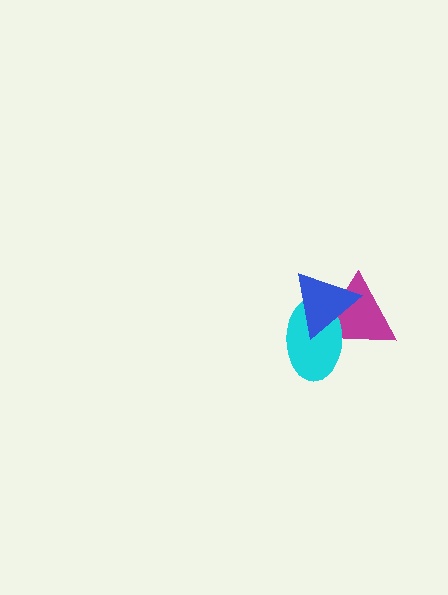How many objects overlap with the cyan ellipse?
2 objects overlap with the cyan ellipse.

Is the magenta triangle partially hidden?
Yes, it is partially covered by another shape.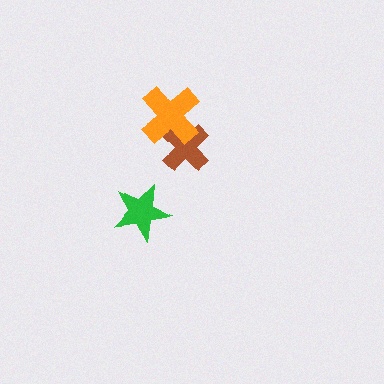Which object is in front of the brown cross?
The orange cross is in front of the brown cross.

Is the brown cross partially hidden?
Yes, it is partially covered by another shape.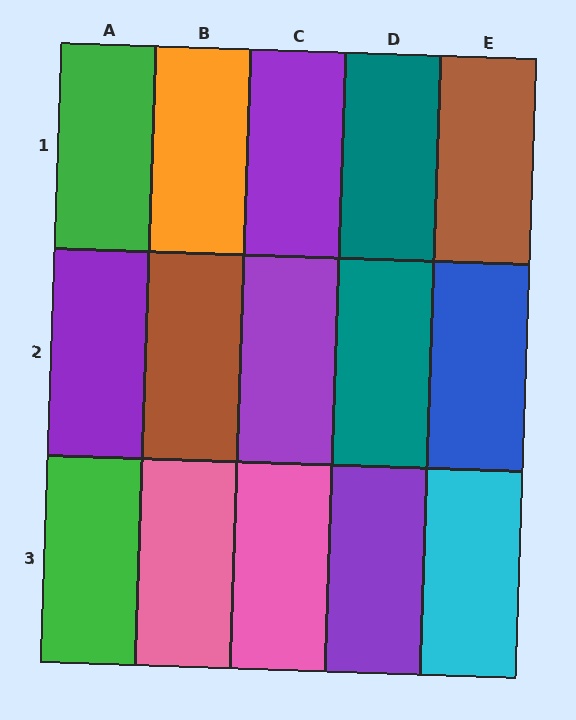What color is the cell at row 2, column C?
Purple.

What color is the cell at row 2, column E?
Blue.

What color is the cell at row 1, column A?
Green.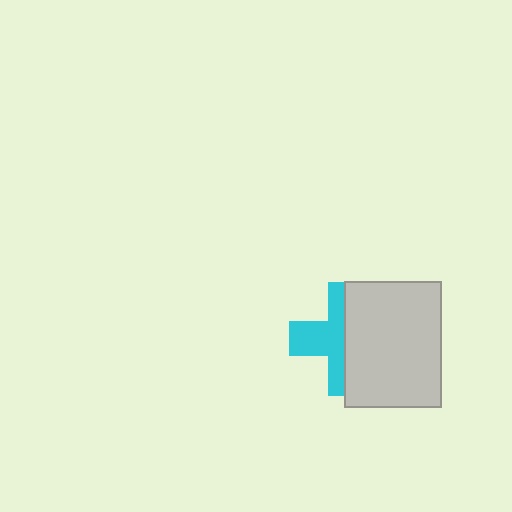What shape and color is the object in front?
The object in front is a light gray rectangle.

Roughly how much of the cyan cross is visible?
About half of it is visible (roughly 46%).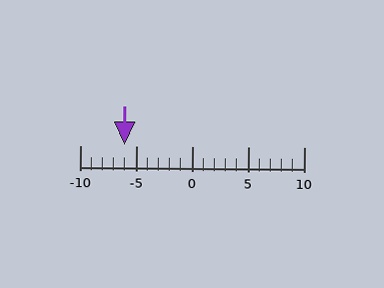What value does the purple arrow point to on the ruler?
The purple arrow points to approximately -6.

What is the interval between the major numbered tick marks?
The major tick marks are spaced 5 units apart.